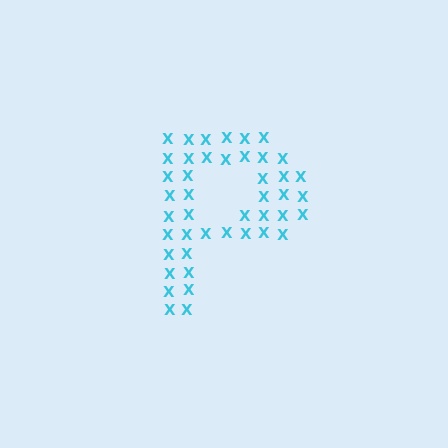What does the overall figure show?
The overall figure shows the letter P.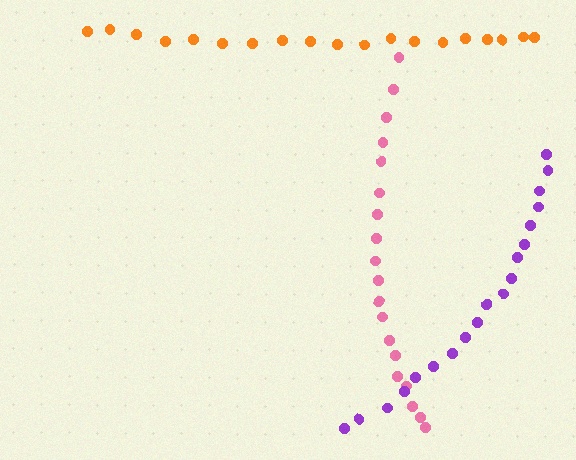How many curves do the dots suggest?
There are 3 distinct paths.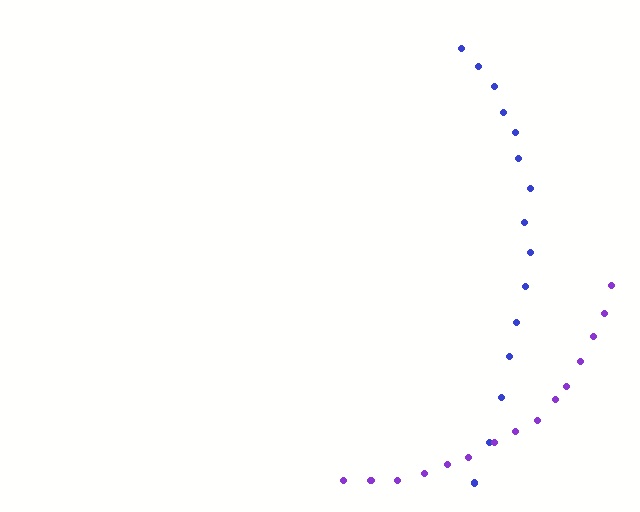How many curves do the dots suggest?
There are 2 distinct paths.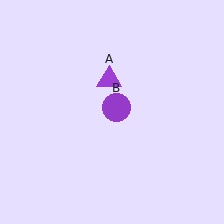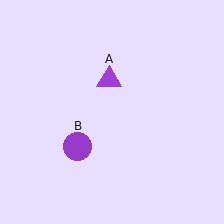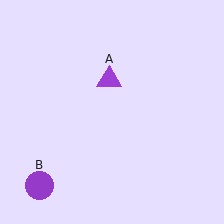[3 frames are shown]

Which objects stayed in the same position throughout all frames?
Purple triangle (object A) remained stationary.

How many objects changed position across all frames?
1 object changed position: purple circle (object B).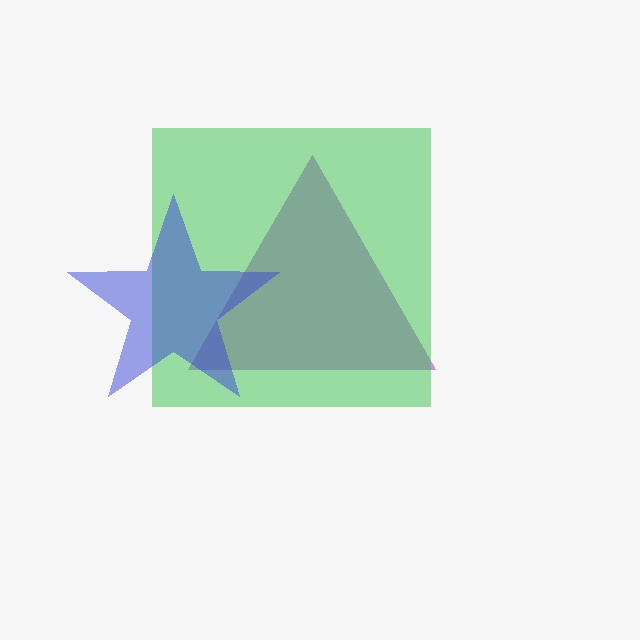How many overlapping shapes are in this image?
There are 3 overlapping shapes in the image.